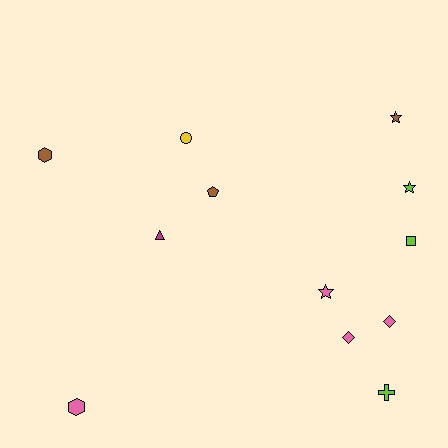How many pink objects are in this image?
There are 4 pink objects.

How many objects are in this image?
There are 12 objects.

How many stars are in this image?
There are 3 stars.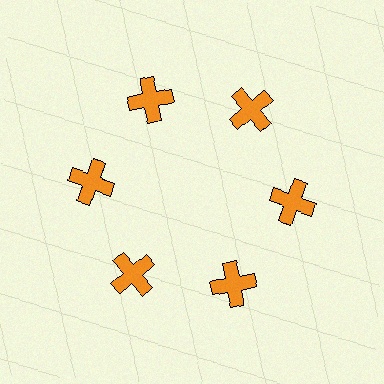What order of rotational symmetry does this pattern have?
This pattern has 6-fold rotational symmetry.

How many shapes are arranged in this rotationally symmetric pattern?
There are 6 shapes, arranged in 6 groups of 1.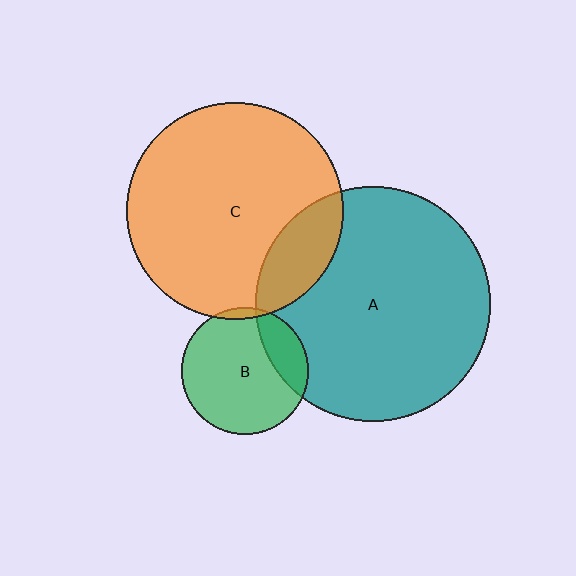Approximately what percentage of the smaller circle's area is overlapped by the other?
Approximately 20%.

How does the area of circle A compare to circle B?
Approximately 3.5 times.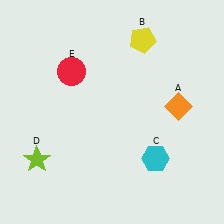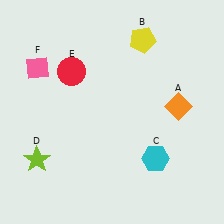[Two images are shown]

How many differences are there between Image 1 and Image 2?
There is 1 difference between the two images.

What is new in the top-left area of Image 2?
A pink diamond (F) was added in the top-left area of Image 2.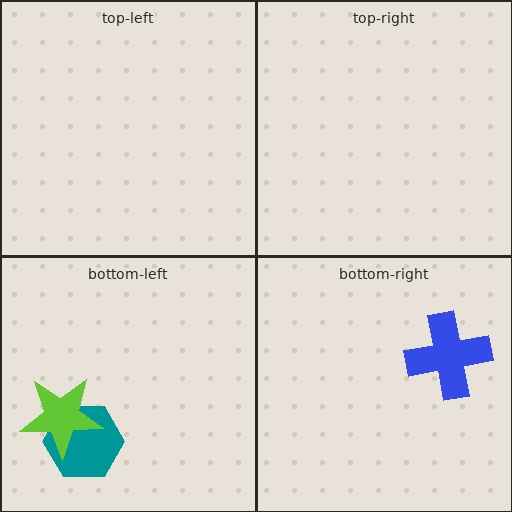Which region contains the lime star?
The bottom-left region.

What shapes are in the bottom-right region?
The blue cross.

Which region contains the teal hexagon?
The bottom-left region.